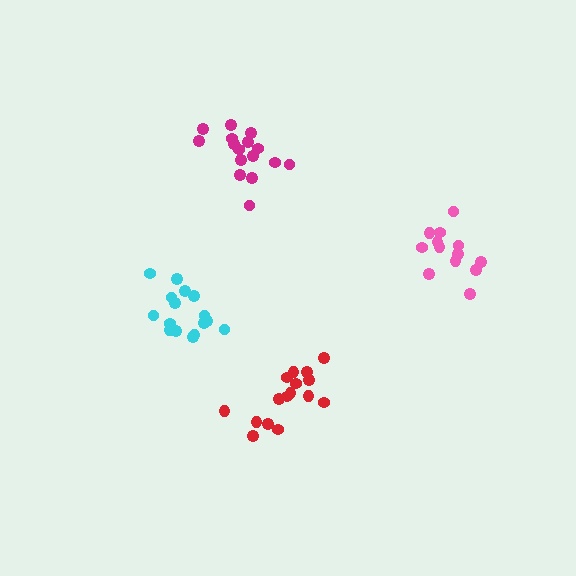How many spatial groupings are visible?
There are 4 spatial groupings.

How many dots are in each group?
Group 1: 13 dots, Group 2: 16 dots, Group 3: 17 dots, Group 4: 16 dots (62 total).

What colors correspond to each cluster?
The clusters are colored: pink, red, cyan, magenta.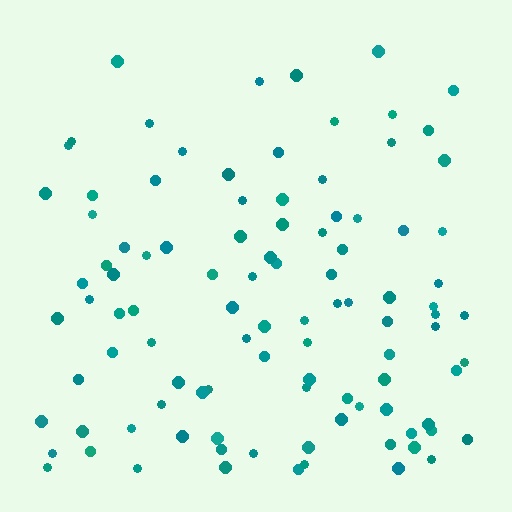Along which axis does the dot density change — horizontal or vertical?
Vertical.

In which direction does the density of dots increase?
From top to bottom, with the bottom side densest.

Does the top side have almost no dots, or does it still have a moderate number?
Still a moderate number, just noticeably fewer than the bottom.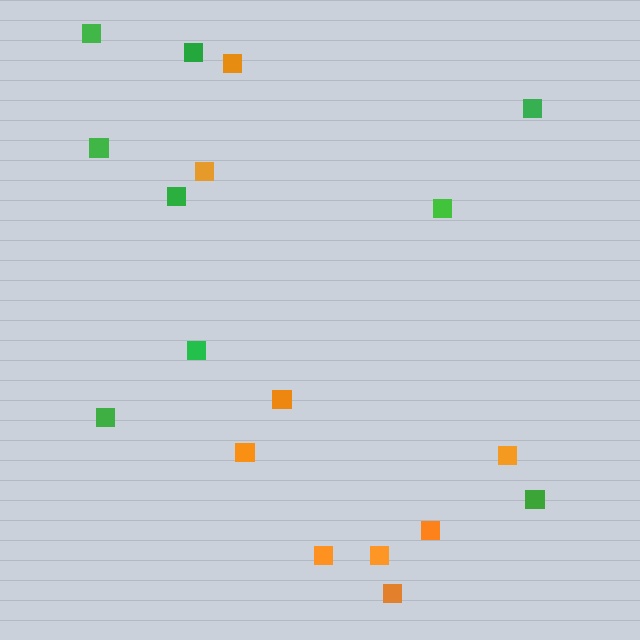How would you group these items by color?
There are 2 groups: one group of orange squares (9) and one group of green squares (9).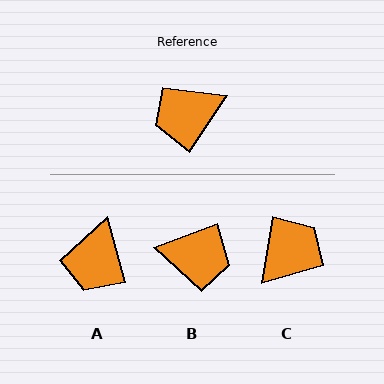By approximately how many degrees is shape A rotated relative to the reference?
Approximately 49 degrees counter-clockwise.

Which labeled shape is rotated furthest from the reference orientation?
C, about 156 degrees away.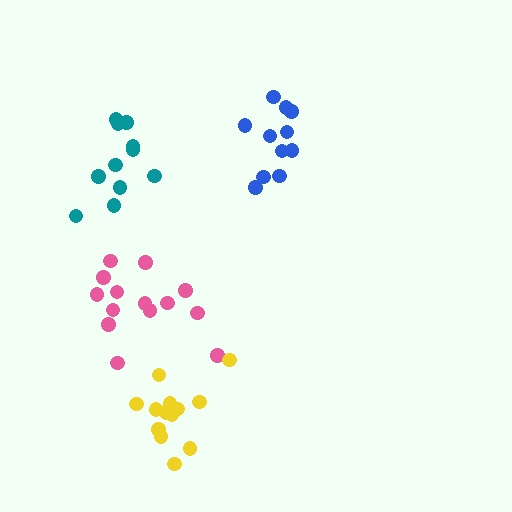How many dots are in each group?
Group 1: 11 dots, Group 2: 14 dots, Group 3: 11 dots, Group 4: 13 dots (49 total).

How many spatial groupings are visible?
There are 4 spatial groupings.